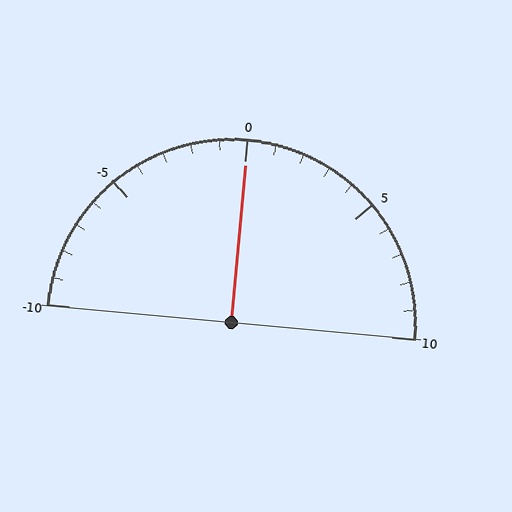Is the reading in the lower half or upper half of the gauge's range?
The reading is in the upper half of the range (-10 to 10).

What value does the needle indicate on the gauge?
The needle indicates approximately 0.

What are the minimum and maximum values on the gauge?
The gauge ranges from -10 to 10.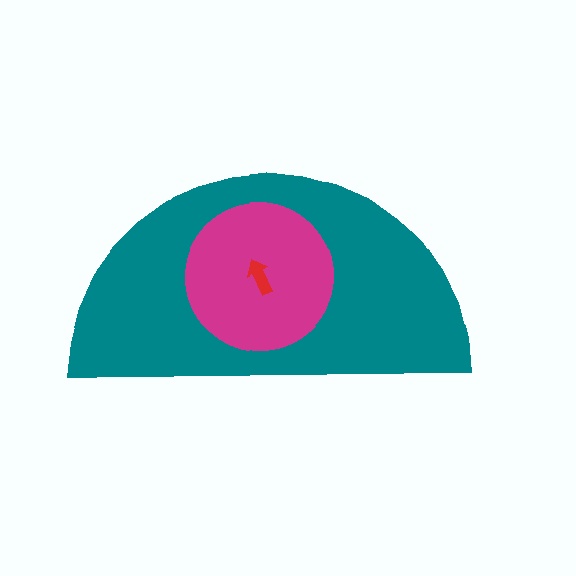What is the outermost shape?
The teal semicircle.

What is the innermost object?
The red arrow.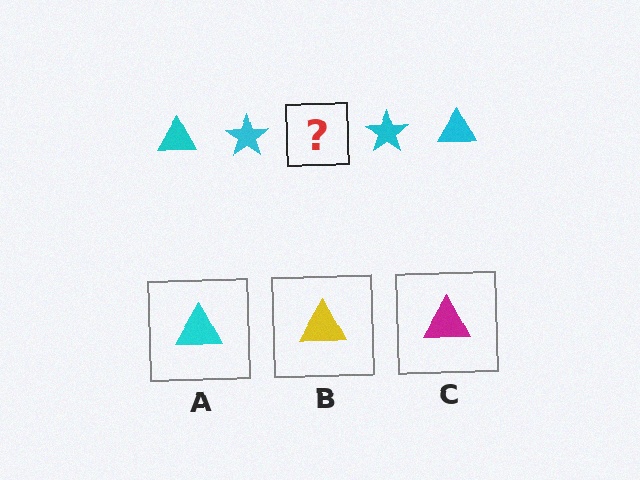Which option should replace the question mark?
Option A.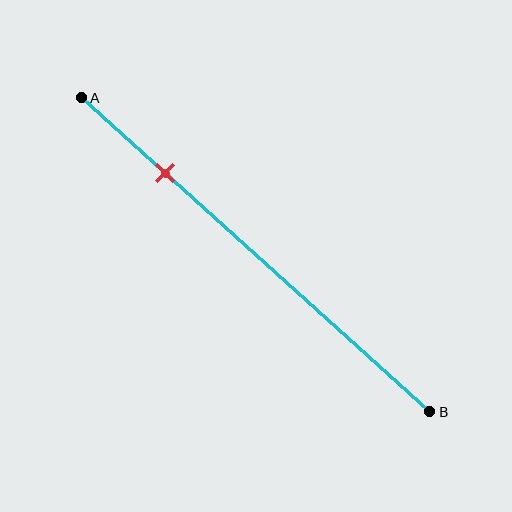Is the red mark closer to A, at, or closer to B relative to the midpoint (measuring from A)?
The red mark is closer to point A than the midpoint of segment AB.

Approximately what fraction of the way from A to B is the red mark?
The red mark is approximately 25% of the way from A to B.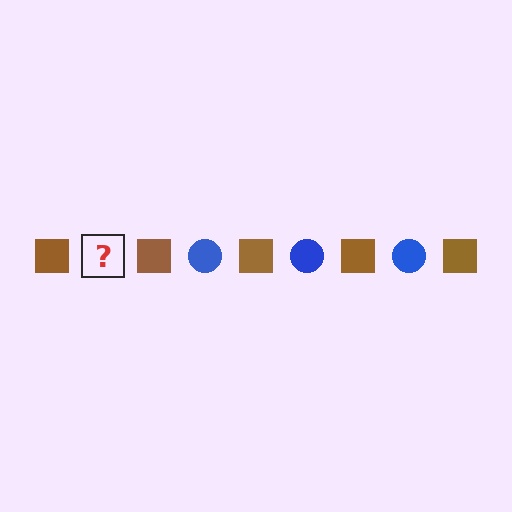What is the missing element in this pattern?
The missing element is a blue circle.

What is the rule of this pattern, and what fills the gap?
The rule is that the pattern alternates between brown square and blue circle. The gap should be filled with a blue circle.